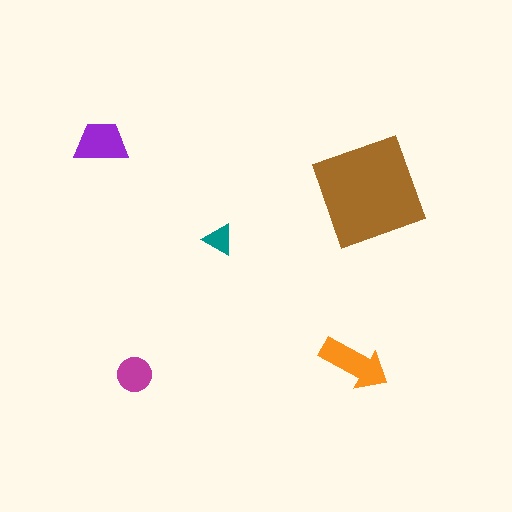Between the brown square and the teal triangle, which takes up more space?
The brown square.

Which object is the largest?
The brown square.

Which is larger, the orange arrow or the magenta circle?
The orange arrow.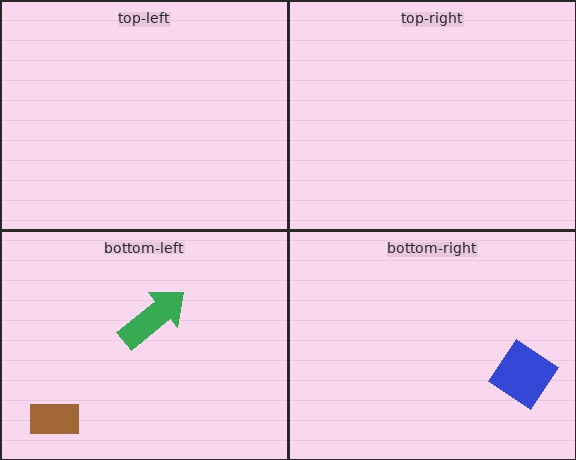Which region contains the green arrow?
The bottom-left region.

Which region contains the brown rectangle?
The bottom-left region.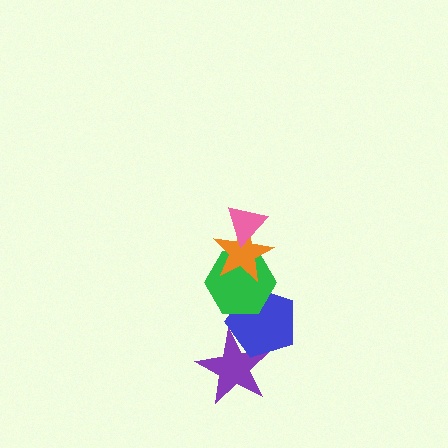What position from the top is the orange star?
The orange star is 2nd from the top.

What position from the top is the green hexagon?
The green hexagon is 3rd from the top.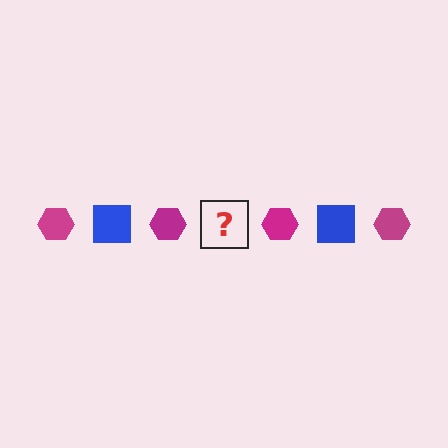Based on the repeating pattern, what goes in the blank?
The blank should be a blue square.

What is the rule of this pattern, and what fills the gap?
The rule is that the pattern alternates between magenta hexagon and blue square. The gap should be filled with a blue square.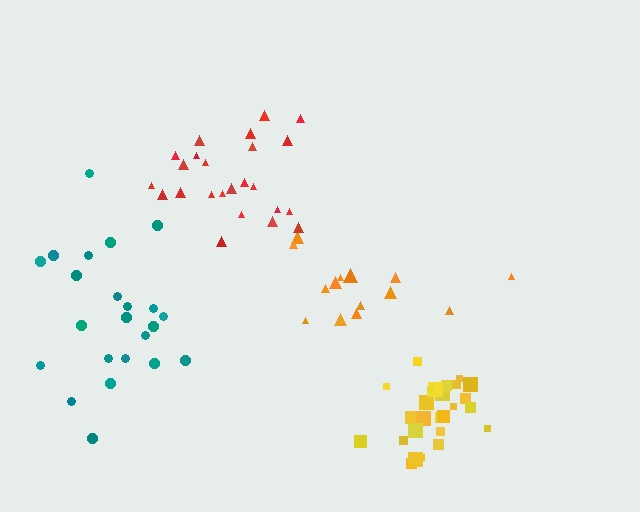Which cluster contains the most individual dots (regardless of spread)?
Yellow (27).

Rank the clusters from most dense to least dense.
yellow, red, teal, orange.